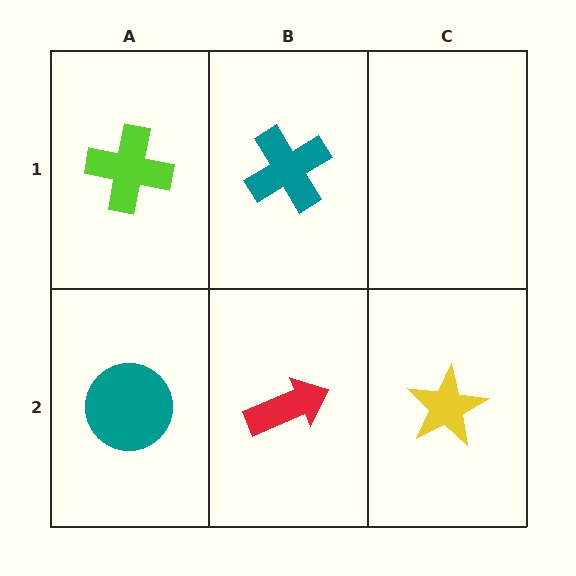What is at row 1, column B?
A teal cross.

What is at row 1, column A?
A lime cross.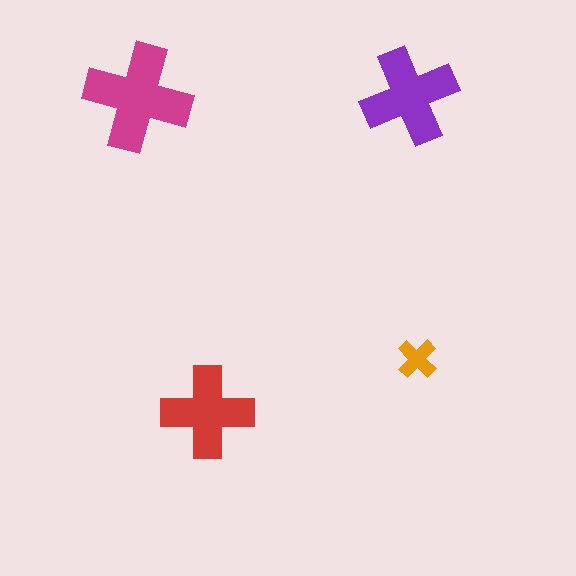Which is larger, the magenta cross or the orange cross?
The magenta one.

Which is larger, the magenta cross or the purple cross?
The magenta one.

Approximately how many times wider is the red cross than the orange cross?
About 2.5 times wider.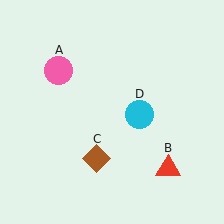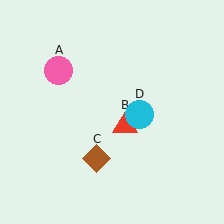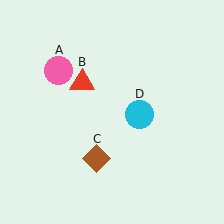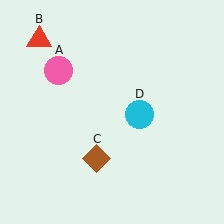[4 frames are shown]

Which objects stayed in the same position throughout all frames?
Pink circle (object A) and brown diamond (object C) and cyan circle (object D) remained stationary.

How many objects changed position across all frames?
1 object changed position: red triangle (object B).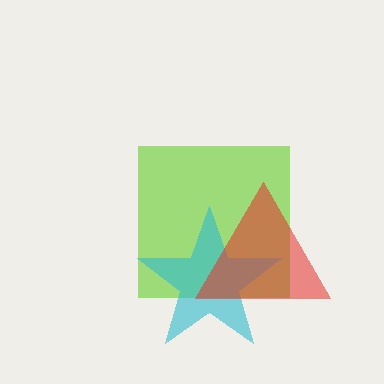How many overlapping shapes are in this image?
There are 3 overlapping shapes in the image.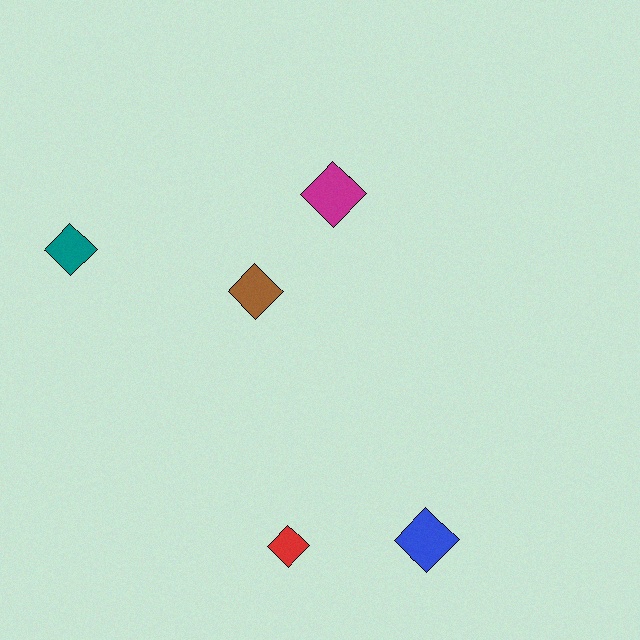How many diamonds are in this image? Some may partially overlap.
There are 5 diamonds.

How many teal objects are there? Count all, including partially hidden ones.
There is 1 teal object.